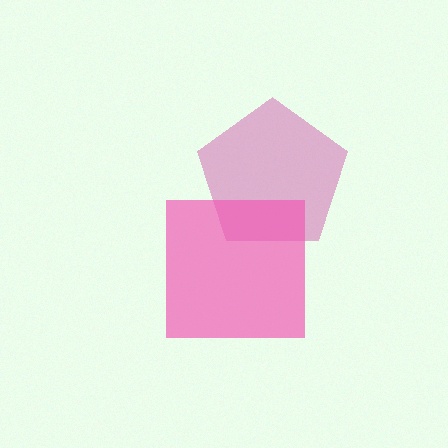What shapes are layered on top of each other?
The layered shapes are: a magenta pentagon, a pink square.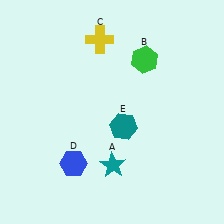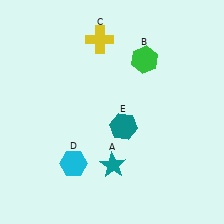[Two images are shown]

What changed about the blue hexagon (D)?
In Image 1, D is blue. In Image 2, it changed to cyan.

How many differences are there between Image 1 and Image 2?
There is 1 difference between the two images.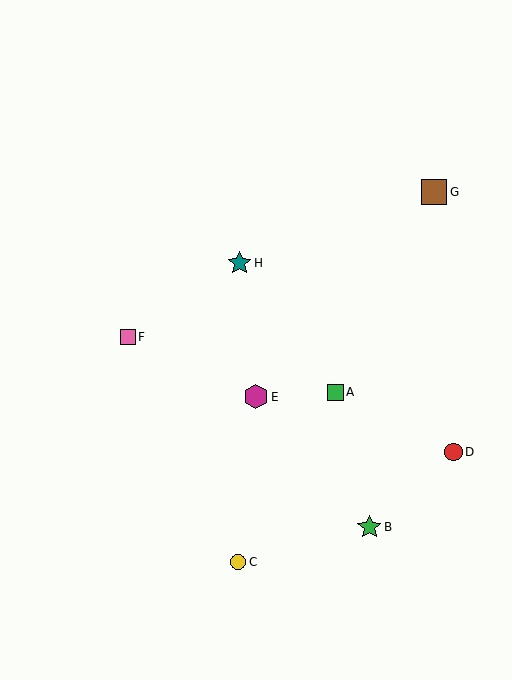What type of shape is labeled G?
Shape G is a brown square.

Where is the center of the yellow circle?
The center of the yellow circle is at (238, 562).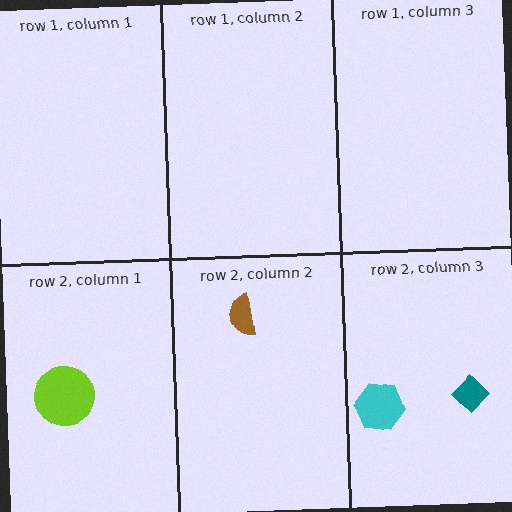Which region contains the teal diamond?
The row 2, column 3 region.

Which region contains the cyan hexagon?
The row 2, column 3 region.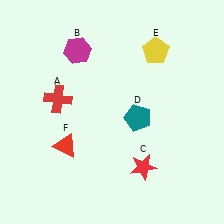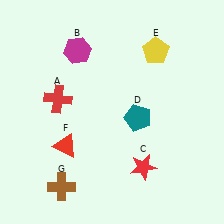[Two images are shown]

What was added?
A brown cross (G) was added in Image 2.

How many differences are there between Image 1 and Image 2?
There is 1 difference between the two images.